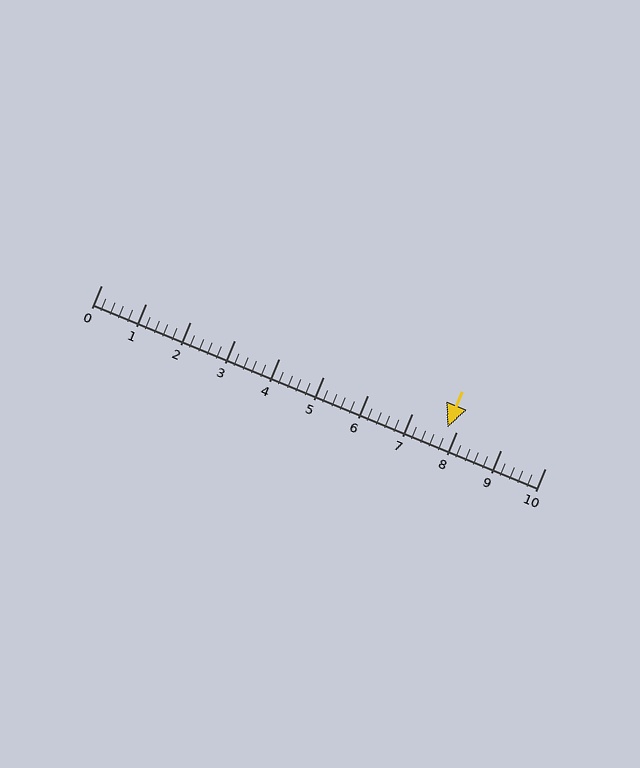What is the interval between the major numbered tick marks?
The major tick marks are spaced 1 units apart.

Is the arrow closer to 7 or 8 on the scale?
The arrow is closer to 8.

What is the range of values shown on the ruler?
The ruler shows values from 0 to 10.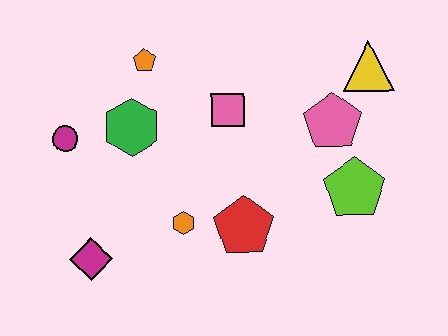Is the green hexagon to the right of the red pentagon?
No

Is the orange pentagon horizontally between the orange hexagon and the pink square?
No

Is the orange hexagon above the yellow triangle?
No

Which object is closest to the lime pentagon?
The pink pentagon is closest to the lime pentagon.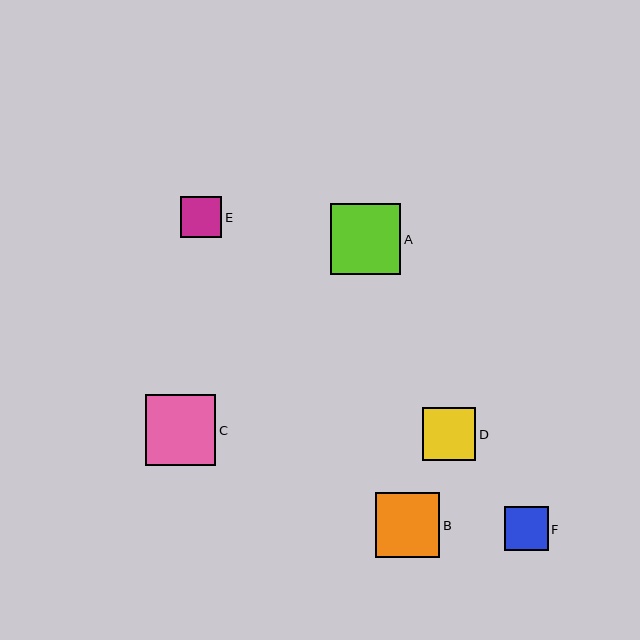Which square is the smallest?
Square E is the smallest with a size of approximately 41 pixels.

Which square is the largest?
Square A is the largest with a size of approximately 71 pixels.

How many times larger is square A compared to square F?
Square A is approximately 1.6 times the size of square F.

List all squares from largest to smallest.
From largest to smallest: A, C, B, D, F, E.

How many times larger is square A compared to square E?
Square A is approximately 1.7 times the size of square E.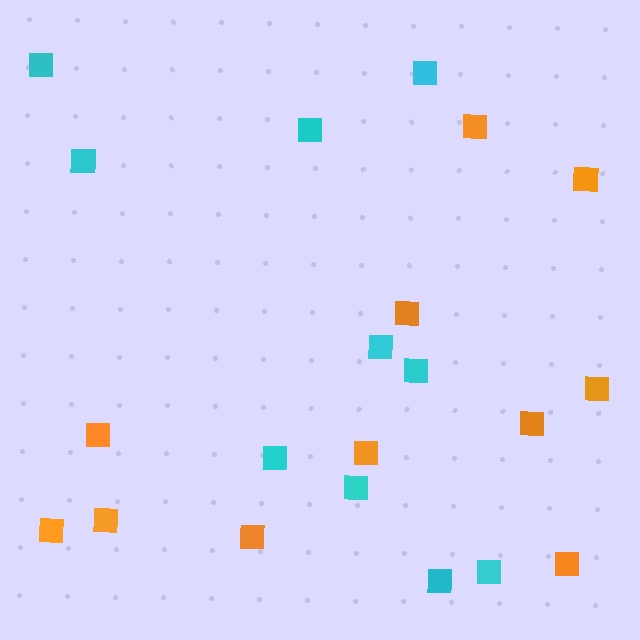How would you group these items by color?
There are 2 groups: one group of cyan squares (10) and one group of orange squares (11).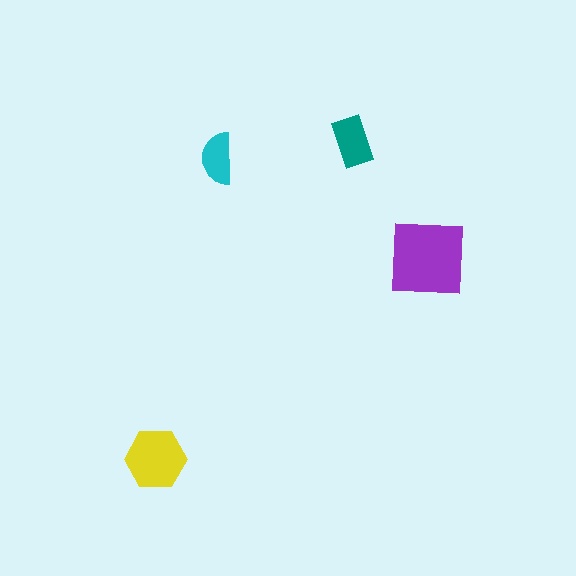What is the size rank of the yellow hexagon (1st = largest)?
2nd.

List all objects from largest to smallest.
The purple square, the yellow hexagon, the teal rectangle, the cyan semicircle.